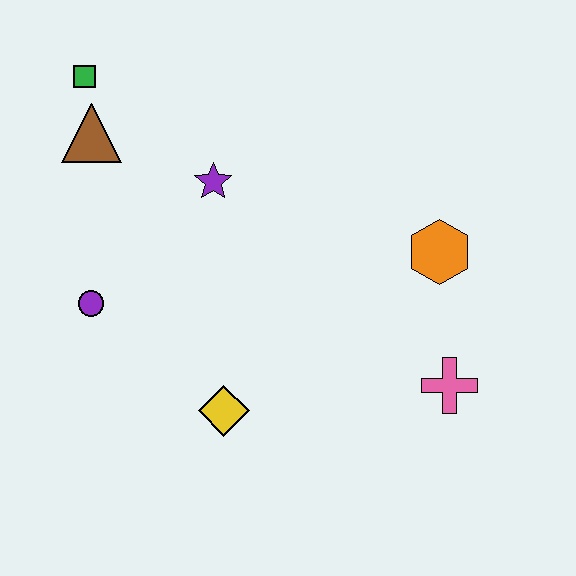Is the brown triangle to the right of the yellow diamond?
No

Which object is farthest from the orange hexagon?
The green square is farthest from the orange hexagon.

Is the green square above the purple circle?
Yes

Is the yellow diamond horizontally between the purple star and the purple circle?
No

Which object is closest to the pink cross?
The orange hexagon is closest to the pink cross.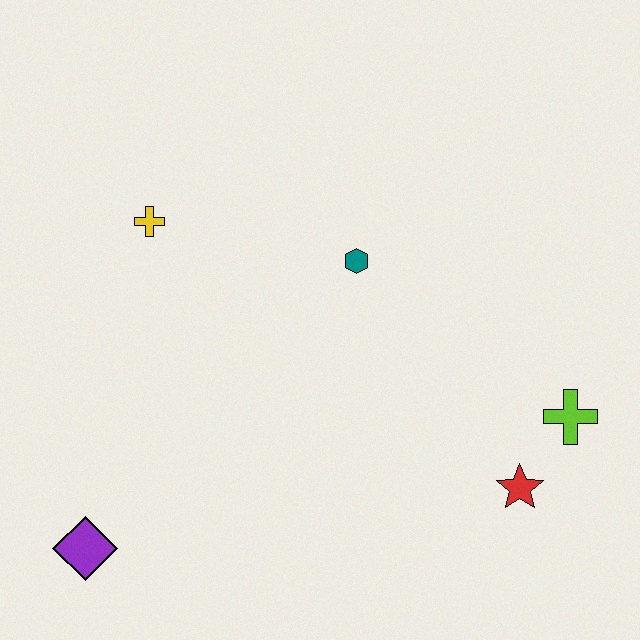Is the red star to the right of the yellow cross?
Yes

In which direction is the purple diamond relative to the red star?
The purple diamond is to the left of the red star.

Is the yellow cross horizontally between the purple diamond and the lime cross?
Yes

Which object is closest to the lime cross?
The red star is closest to the lime cross.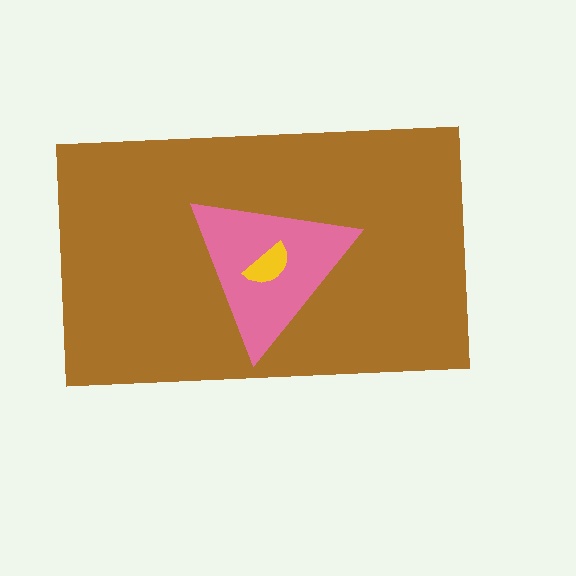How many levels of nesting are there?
3.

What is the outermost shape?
The brown rectangle.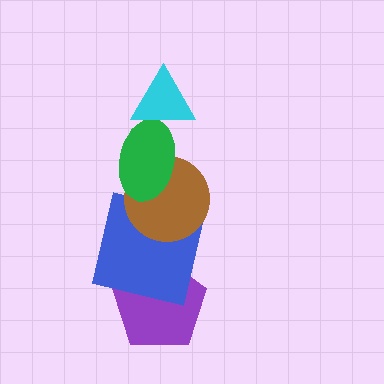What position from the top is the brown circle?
The brown circle is 3rd from the top.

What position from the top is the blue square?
The blue square is 4th from the top.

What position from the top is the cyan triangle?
The cyan triangle is 1st from the top.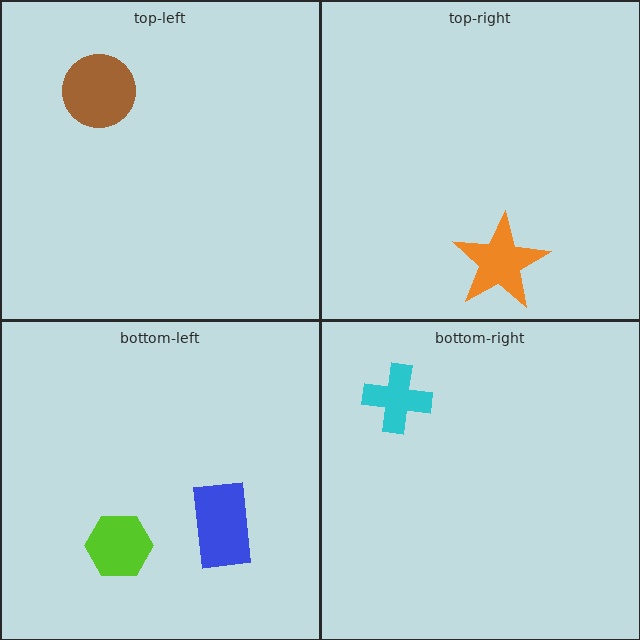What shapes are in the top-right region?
The orange star.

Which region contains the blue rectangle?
The bottom-left region.